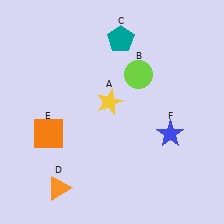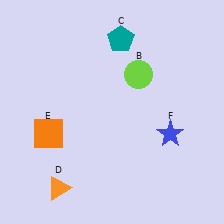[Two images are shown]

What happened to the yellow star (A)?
The yellow star (A) was removed in Image 2. It was in the top-left area of Image 1.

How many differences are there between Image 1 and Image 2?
There is 1 difference between the two images.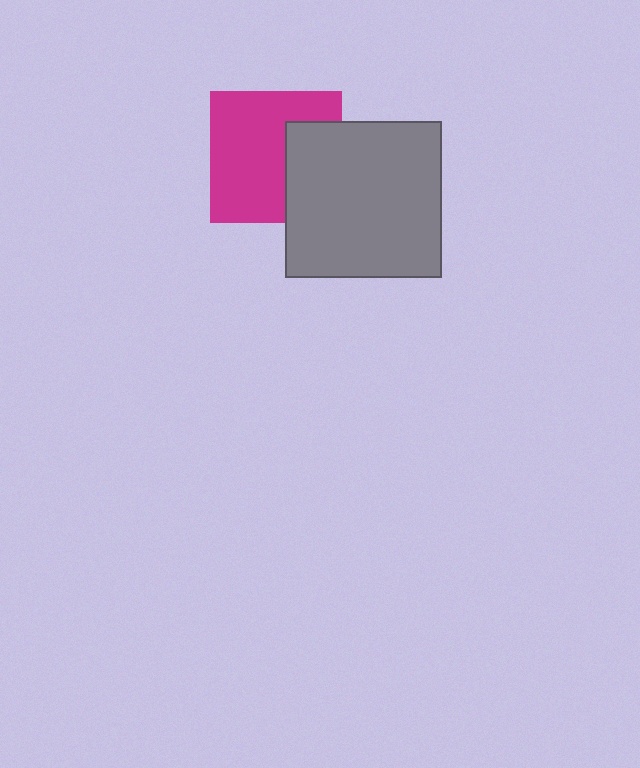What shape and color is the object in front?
The object in front is a gray square.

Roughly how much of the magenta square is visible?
Most of it is visible (roughly 67%).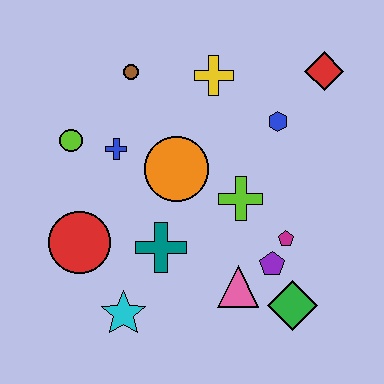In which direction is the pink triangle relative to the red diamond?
The pink triangle is below the red diamond.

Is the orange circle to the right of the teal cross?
Yes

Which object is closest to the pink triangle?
The purple pentagon is closest to the pink triangle.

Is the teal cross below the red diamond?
Yes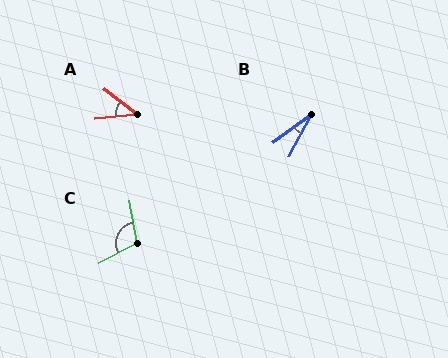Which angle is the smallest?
B, at approximately 26 degrees.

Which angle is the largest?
C, at approximately 107 degrees.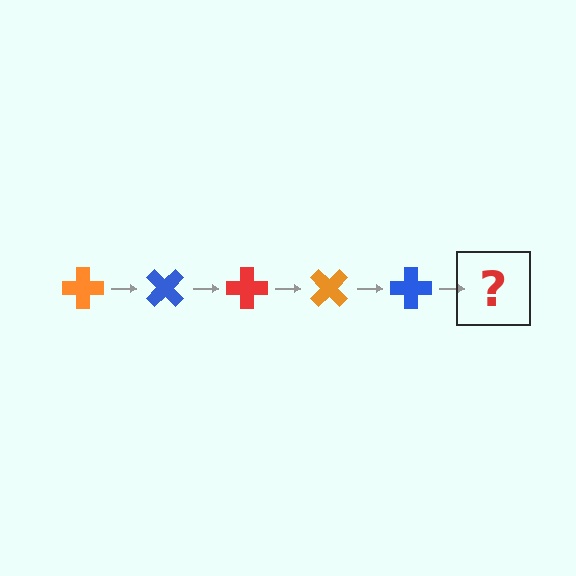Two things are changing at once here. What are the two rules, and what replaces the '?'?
The two rules are that it rotates 45 degrees each step and the color cycles through orange, blue, and red. The '?' should be a red cross, rotated 225 degrees from the start.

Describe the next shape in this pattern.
It should be a red cross, rotated 225 degrees from the start.